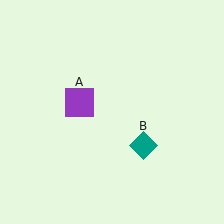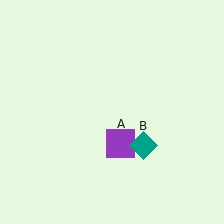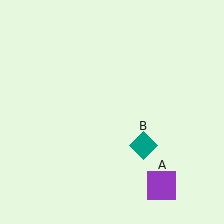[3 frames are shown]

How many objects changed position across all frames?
1 object changed position: purple square (object A).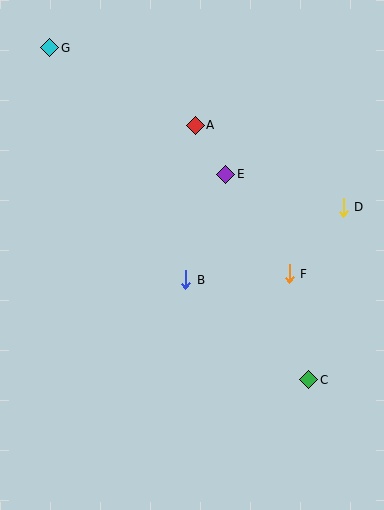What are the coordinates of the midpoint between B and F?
The midpoint between B and F is at (238, 277).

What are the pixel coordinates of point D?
Point D is at (343, 207).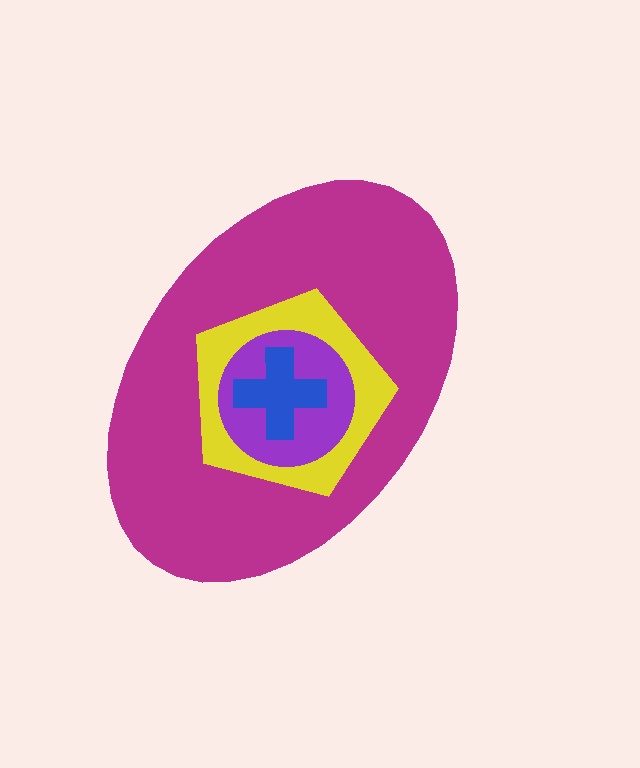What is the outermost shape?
The magenta ellipse.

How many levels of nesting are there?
4.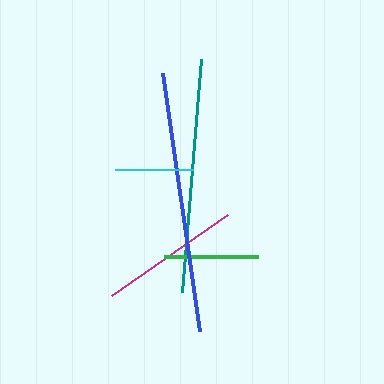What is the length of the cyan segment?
The cyan segment is approximately 77 pixels long.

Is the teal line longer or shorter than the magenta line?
The teal line is longer than the magenta line.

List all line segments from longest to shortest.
From longest to shortest: blue, teal, magenta, green, cyan.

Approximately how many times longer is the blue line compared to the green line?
The blue line is approximately 2.8 times the length of the green line.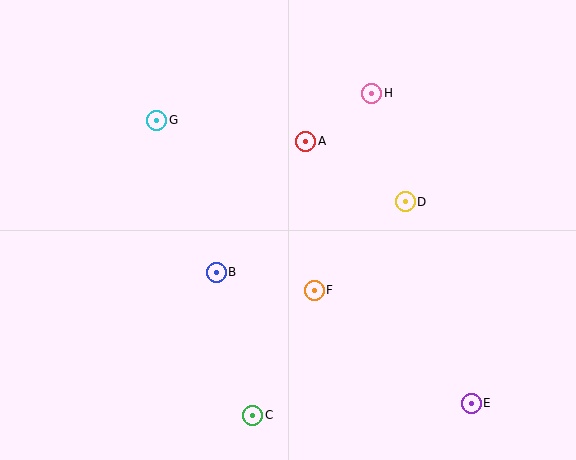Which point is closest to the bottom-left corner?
Point C is closest to the bottom-left corner.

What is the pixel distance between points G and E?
The distance between G and E is 423 pixels.